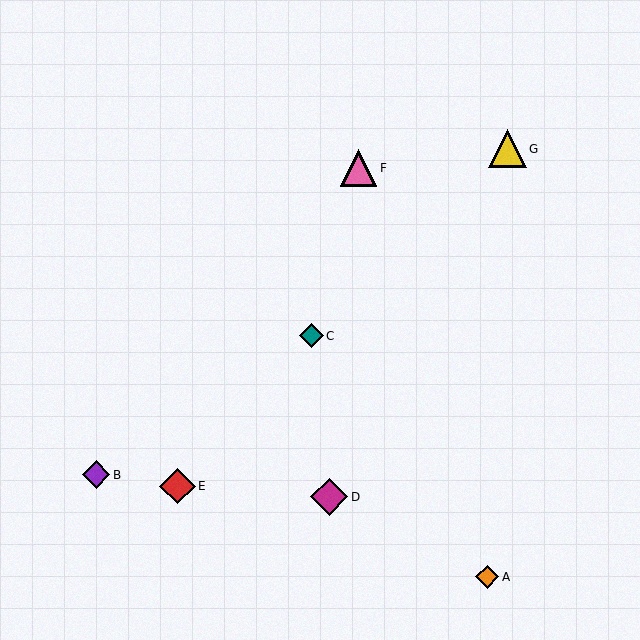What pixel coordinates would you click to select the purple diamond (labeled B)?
Click at (96, 475) to select the purple diamond B.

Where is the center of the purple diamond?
The center of the purple diamond is at (96, 475).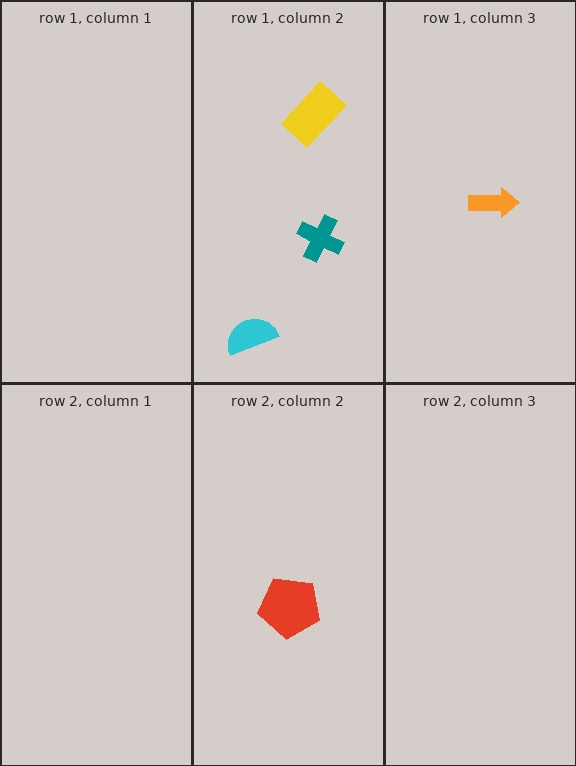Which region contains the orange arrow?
The row 1, column 3 region.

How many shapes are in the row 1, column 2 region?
3.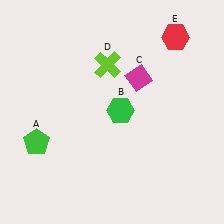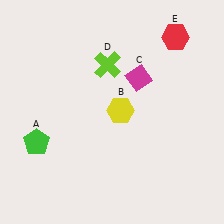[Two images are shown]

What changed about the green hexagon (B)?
In Image 1, B is green. In Image 2, it changed to yellow.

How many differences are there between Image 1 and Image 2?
There is 1 difference between the two images.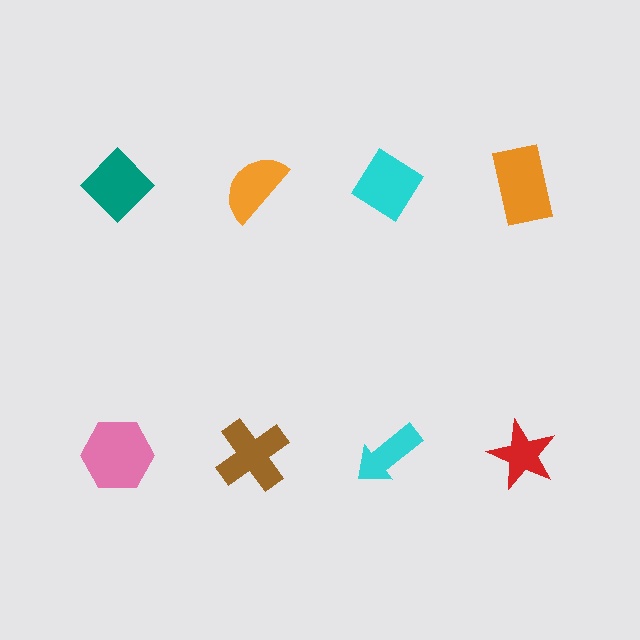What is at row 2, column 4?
A red star.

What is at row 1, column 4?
An orange rectangle.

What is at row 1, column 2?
An orange semicircle.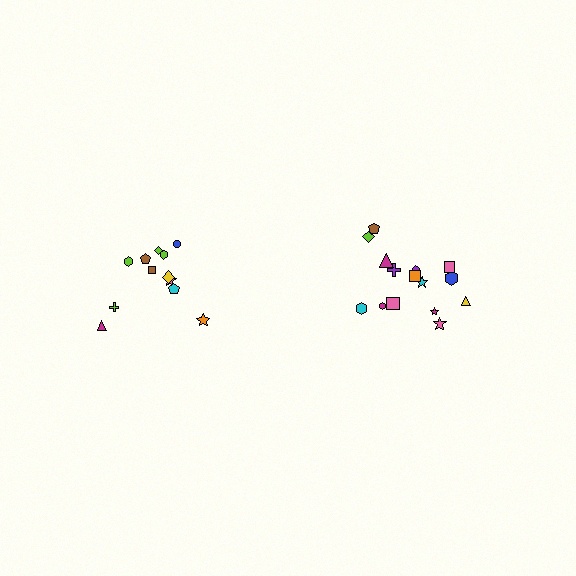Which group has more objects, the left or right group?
The right group.